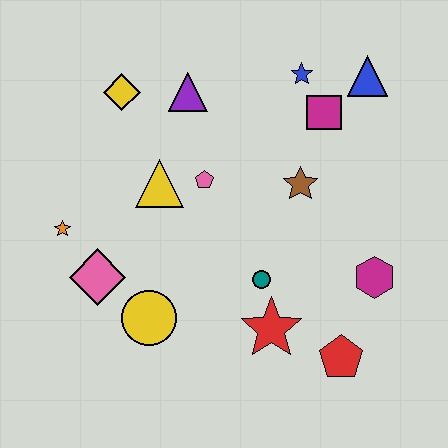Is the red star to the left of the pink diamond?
No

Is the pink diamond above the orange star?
No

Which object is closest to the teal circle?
The red star is closest to the teal circle.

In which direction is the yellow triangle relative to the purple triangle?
The yellow triangle is below the purple triangle.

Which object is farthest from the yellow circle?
The blue triangle is farthest from the yellow circle.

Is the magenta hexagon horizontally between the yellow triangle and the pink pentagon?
No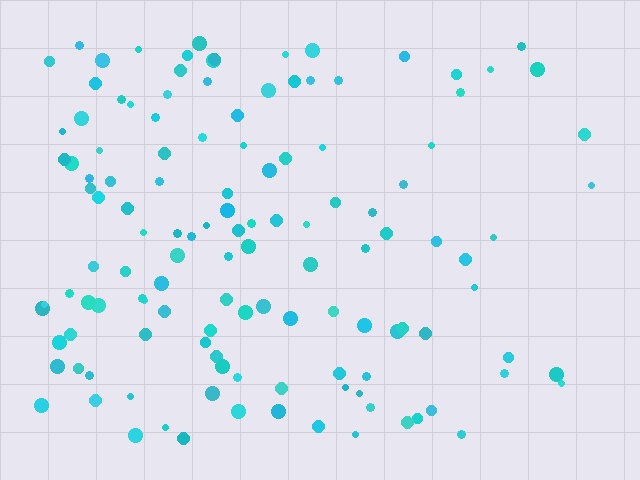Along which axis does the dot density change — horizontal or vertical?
Horizontal.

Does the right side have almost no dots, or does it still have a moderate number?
Still a moderate number, just noticeably fewer than the left.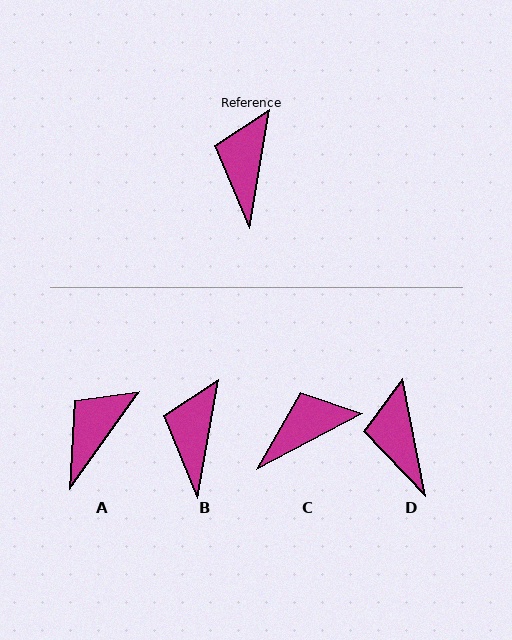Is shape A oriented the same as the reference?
No, it is off by about 26 degrees.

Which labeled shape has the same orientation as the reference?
B.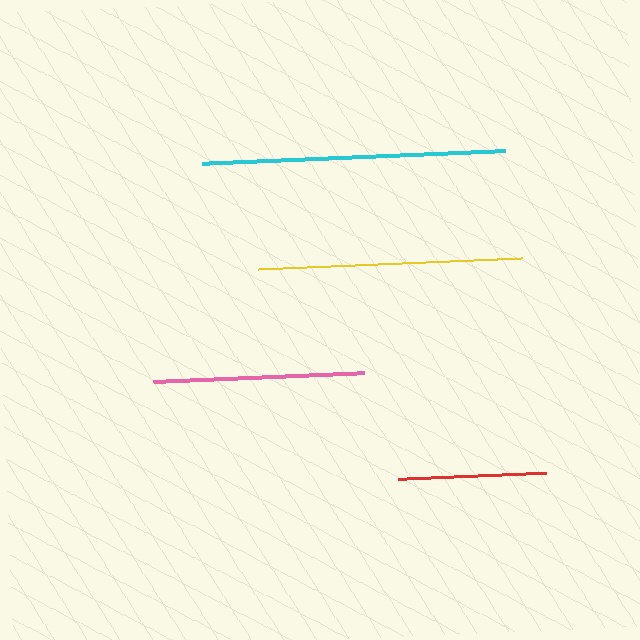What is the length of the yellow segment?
The yellow segment is approximately 265 pixels long.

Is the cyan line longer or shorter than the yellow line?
The cyan line is longer than the yellow line.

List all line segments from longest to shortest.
From longest to shortest: cyan, yellow, pink, red.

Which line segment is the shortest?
The red line is the shortest at approximately 147 pixels.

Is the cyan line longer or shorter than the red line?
The cyan line is longer than the red line.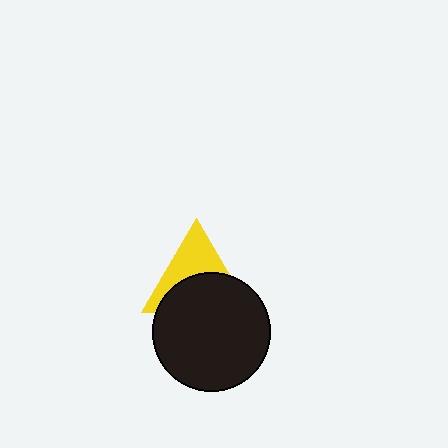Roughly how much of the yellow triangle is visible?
About half of it is visible (roughly 46%).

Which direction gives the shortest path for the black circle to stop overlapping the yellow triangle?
Moving down gives the shortest separation.